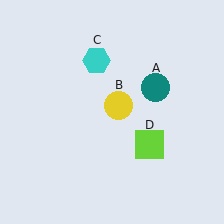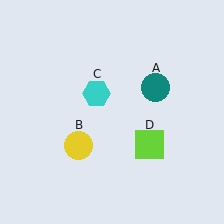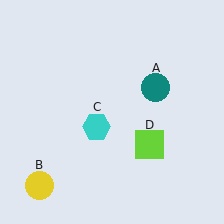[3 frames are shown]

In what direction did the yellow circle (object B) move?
The yellow circle (object B) moved down and to the left.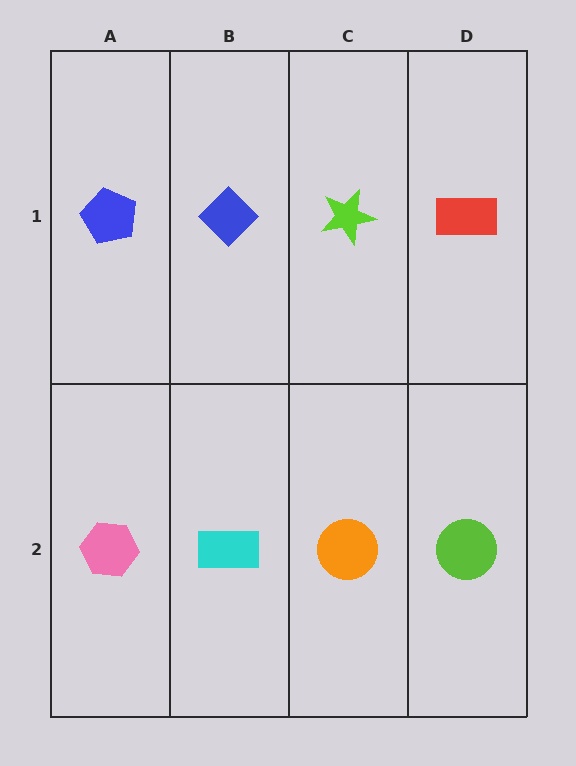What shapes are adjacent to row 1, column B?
A cyan rectangle (row 2, column B), a blue pentagon (row 1, column A), a lime star (row 1, column C).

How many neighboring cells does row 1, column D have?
2.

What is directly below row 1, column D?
A lime circle.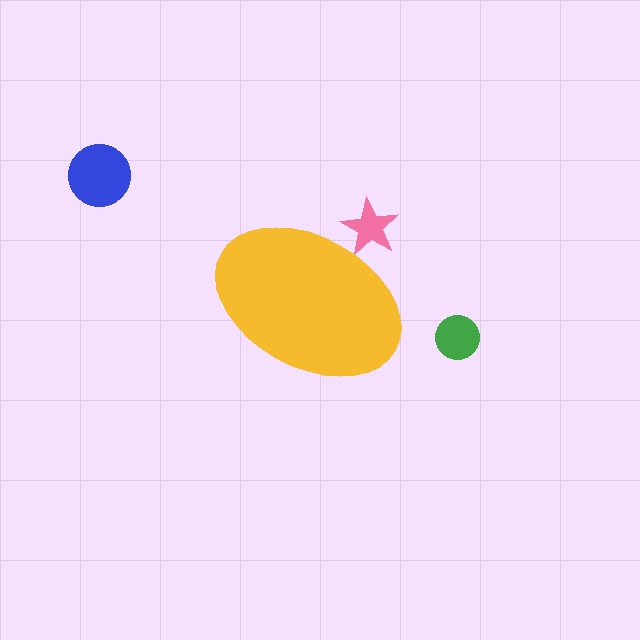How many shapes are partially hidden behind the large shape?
1 shape is partially hidden.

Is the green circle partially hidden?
No, the green circle is fully visible.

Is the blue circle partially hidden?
No, the blue circle is fully visible.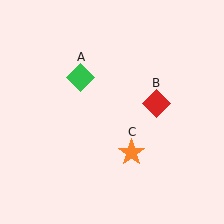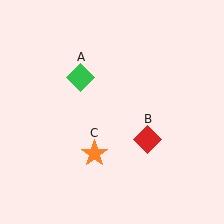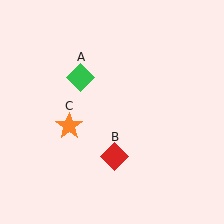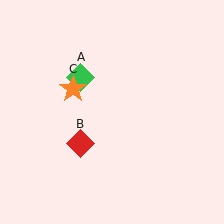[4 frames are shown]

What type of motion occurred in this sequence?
The red diamond (object B), orange star (object C) rotated clockwise around the center of the scene.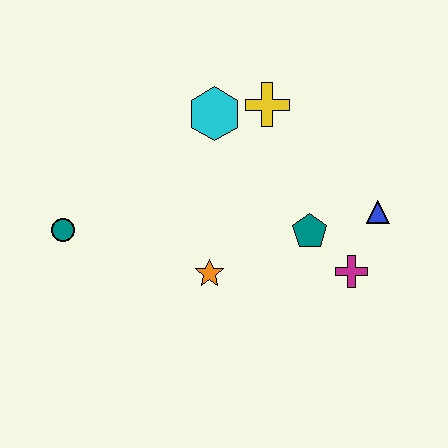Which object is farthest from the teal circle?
The blue triangle is farthest from the teal circle.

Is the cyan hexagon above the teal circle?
Yes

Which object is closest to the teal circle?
The orange star is closest to the teal circle.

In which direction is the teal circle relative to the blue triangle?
The teal circle is to the left of the blue triangle.